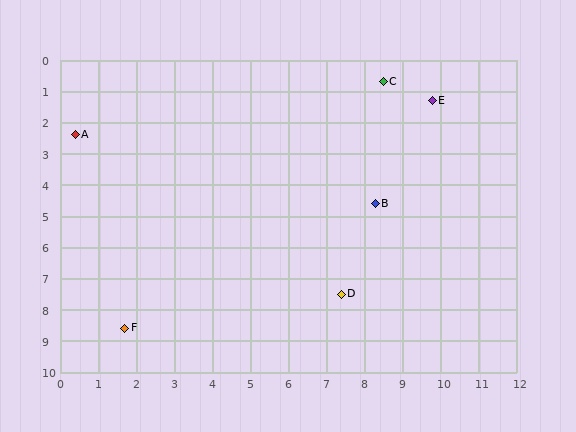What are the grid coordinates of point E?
Point E is at approximately (9.8, 1.3).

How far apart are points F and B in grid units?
Points F and B are about 7.7 grid units apart.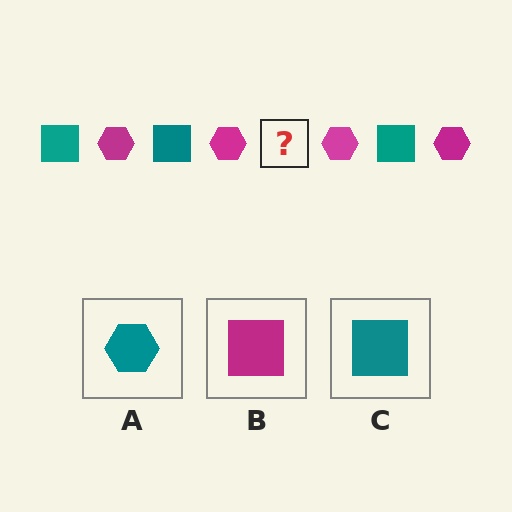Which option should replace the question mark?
Option C.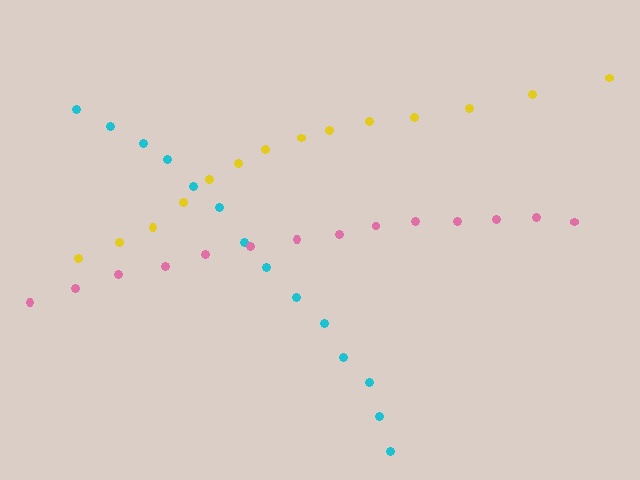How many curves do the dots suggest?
There are 3 distinct paths.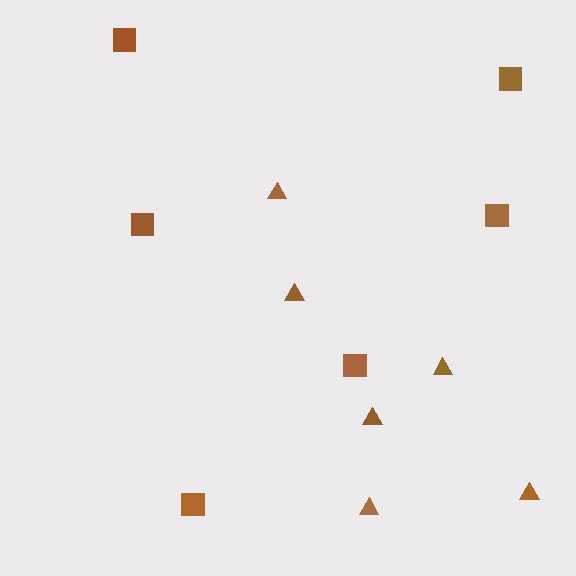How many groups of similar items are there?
There are 2 groups: one group of squares (6) and one group of triangles (6).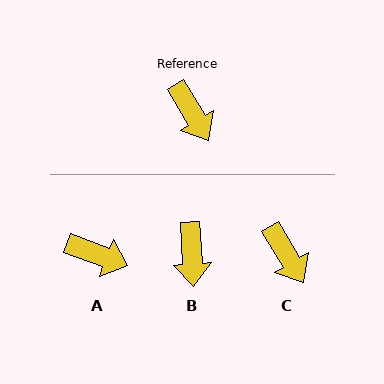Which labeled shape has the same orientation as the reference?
C.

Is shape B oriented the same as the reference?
No, it is off by about 27 degrees.